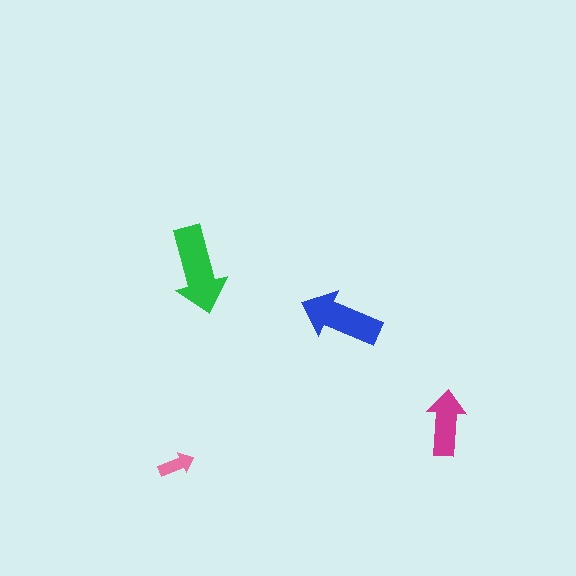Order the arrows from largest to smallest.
the green one, the blue one, the magenta one, the pink one.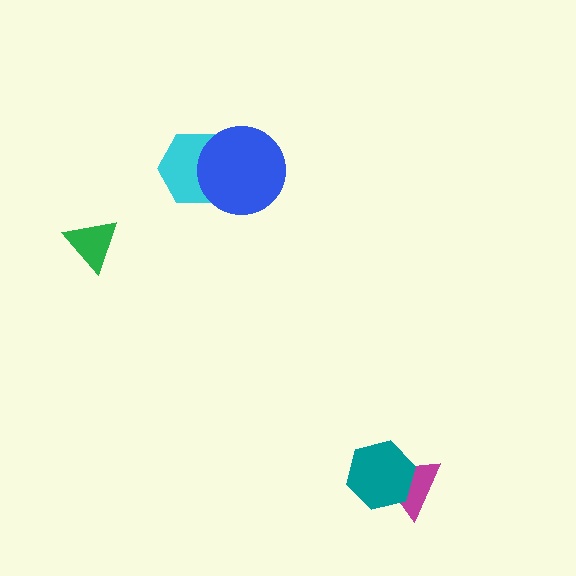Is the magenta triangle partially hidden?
Yes, it is partially covered by another shape.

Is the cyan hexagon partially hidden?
Yes, it is partially covered by another shape.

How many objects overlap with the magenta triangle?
1 object overlaps with the magenta triangle.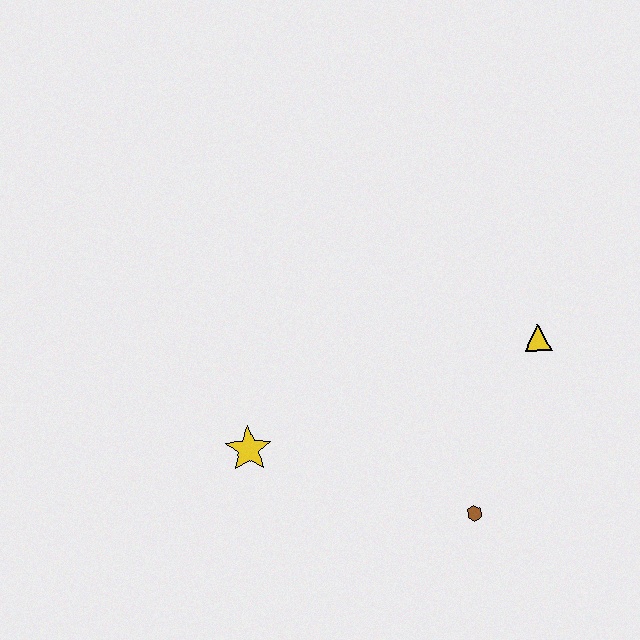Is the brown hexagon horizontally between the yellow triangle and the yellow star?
Yes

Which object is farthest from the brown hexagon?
The yellow star is farthest from the brown hexagon.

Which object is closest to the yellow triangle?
The brown hexagon is closest to the yellow triangle.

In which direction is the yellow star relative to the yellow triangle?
The yellow star is to the left of the yellow triangle.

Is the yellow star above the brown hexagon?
Yes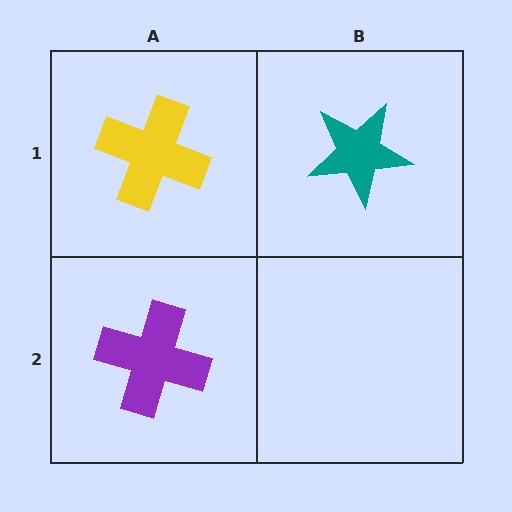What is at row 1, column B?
A teal star.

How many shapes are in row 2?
1 shape.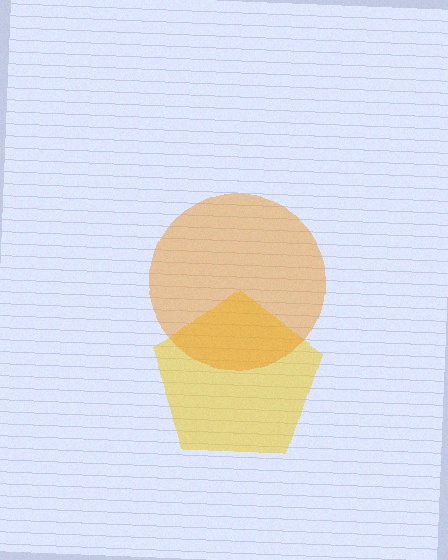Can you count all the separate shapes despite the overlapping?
Yes, there are 2 separate shapes.